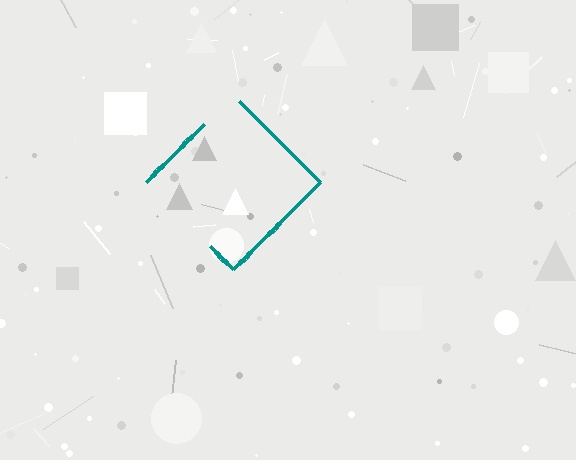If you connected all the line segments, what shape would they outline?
They would outline a diamond.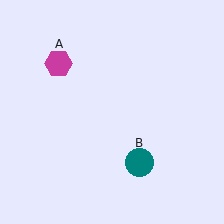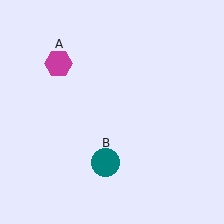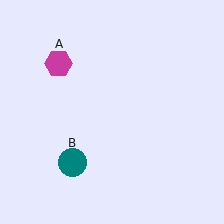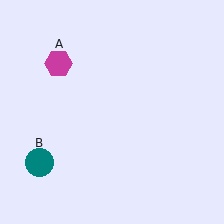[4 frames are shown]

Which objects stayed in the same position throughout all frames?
Magenta hexagon (object A) remained stationary.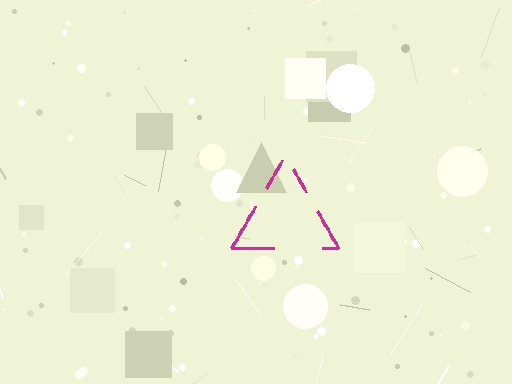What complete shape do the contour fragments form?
The contour fragments form a triangle.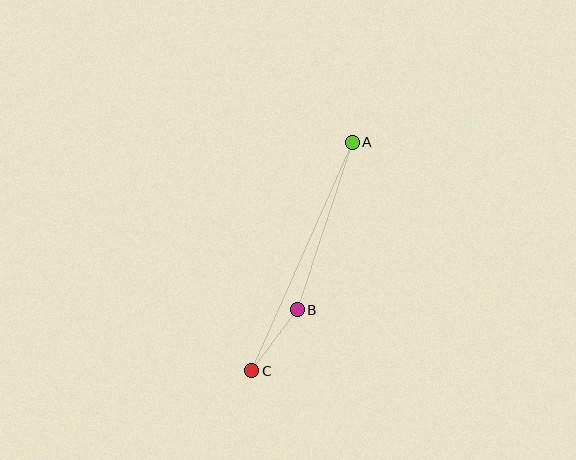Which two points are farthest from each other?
Points A and C are farthest from each other.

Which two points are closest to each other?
Points B and C are closest to each other.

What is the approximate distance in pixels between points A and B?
The distance between A and B is approximately 176 pixels.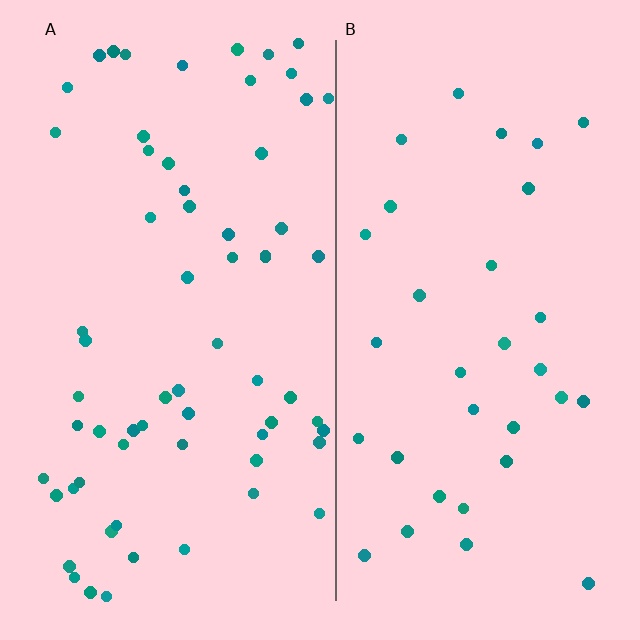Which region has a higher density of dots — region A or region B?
A (the left).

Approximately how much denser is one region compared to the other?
Approximately 2.0× — region A over region B.